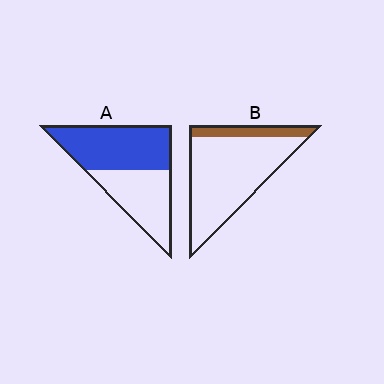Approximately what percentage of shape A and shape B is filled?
A is approximately 55% and B is approximately 15%.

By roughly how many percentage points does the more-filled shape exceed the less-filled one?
By roughly 40 percentage points (A over B).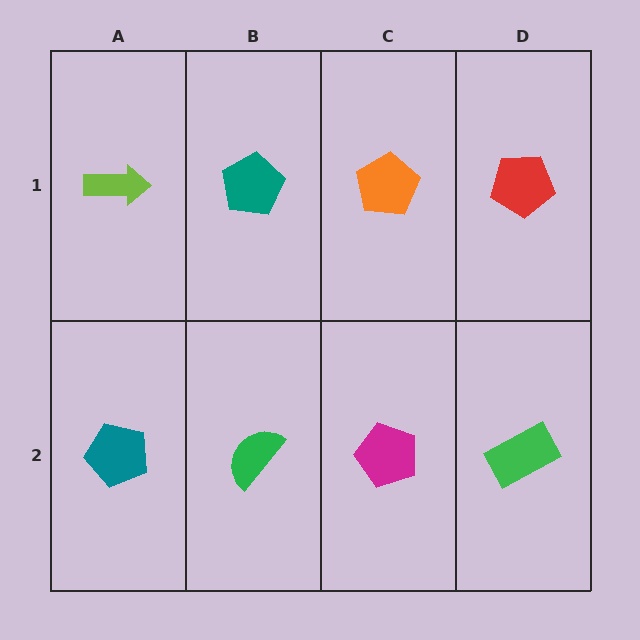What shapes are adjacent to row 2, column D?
A red pentagon (row 1, column D), a magenta pentagon (row 2, column C).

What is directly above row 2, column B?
A teal pentagon.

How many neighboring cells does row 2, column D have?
2.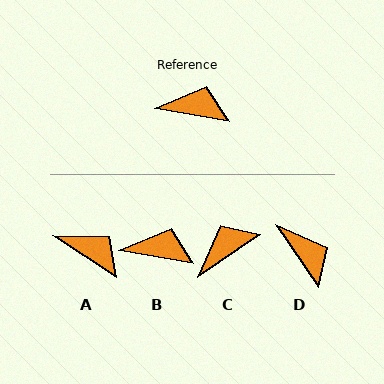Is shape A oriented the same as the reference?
No, it is off by about 24 degrees.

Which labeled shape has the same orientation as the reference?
B.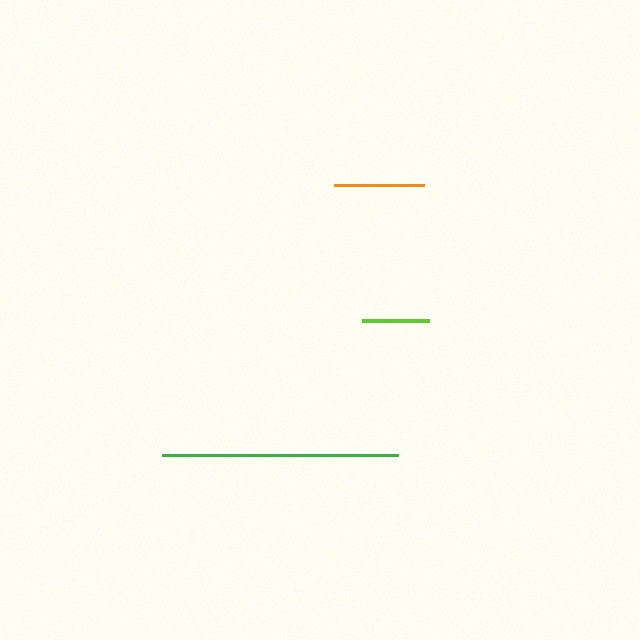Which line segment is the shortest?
The lime line is the shortest at approximately 67 pixels.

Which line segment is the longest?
The green line is the longest at approximately 236 pixels.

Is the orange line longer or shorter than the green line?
The green line is longer than the orange line.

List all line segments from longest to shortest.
From longest to shortest: green, orange, lime.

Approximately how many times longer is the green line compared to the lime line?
The green line is approximately 3.5 times the length of the lime line.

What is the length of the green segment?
The green segment is approximately 236 pixels long.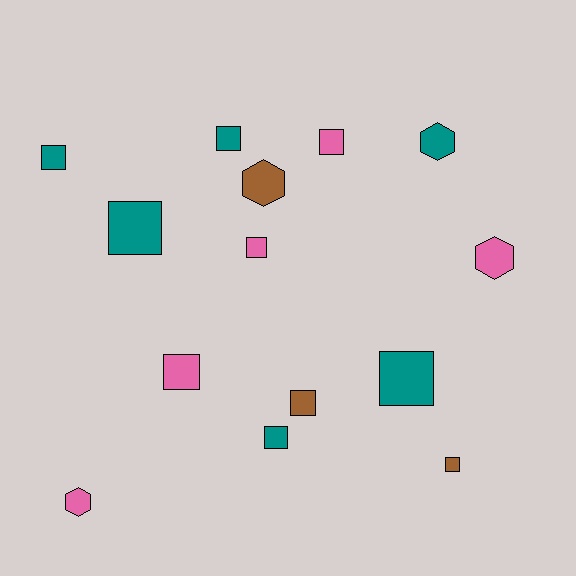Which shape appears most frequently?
Square, with 10 objects.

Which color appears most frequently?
Teal, with 6 objects.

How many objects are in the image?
There are 14 objects.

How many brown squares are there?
There are 2 brown squares.